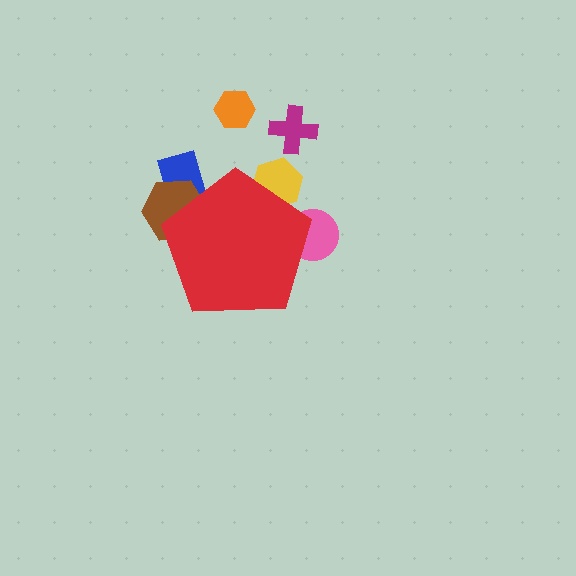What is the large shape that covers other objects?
A red pentagon.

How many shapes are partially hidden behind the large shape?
4 shapes are partially hidden.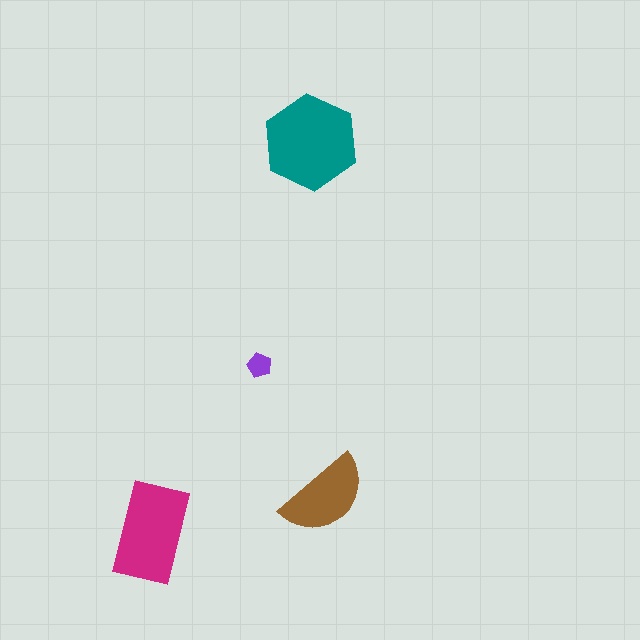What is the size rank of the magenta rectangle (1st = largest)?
2nd.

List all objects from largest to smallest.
The teal hexagon, the magenta rectangle, the brown semicircle, the purple pentagon.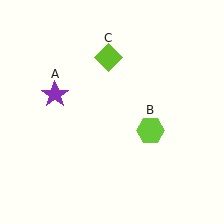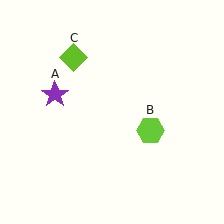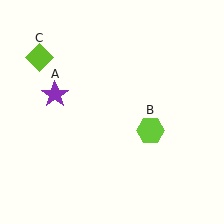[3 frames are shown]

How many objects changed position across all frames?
1 object changed position: lime diamond (object C).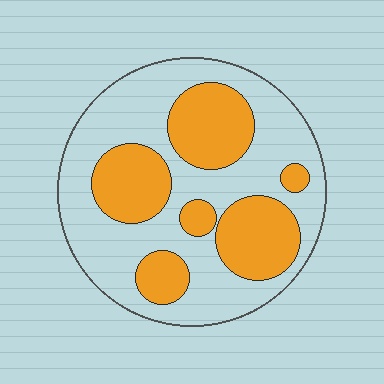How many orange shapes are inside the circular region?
6.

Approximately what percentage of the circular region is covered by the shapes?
Approximately 35%.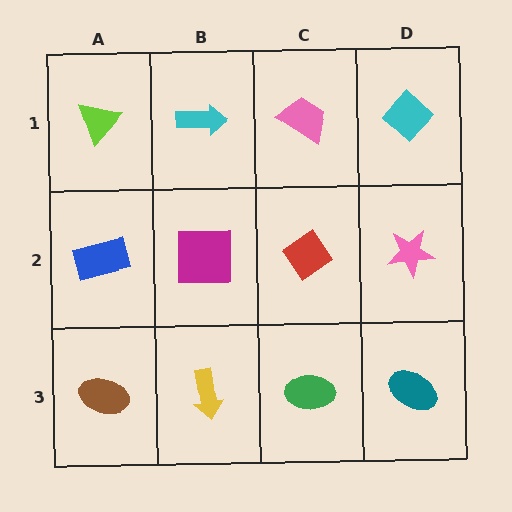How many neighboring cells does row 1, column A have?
2.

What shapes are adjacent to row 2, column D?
A cyan diamond (row 1, column D), a teal ellipse (row 3, column D), a red diamond (row 2, column C).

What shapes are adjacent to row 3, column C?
A red diamond (row 2, column C), a yellow arrow (row 3, column B), a teal ellipse (row 3, column D).